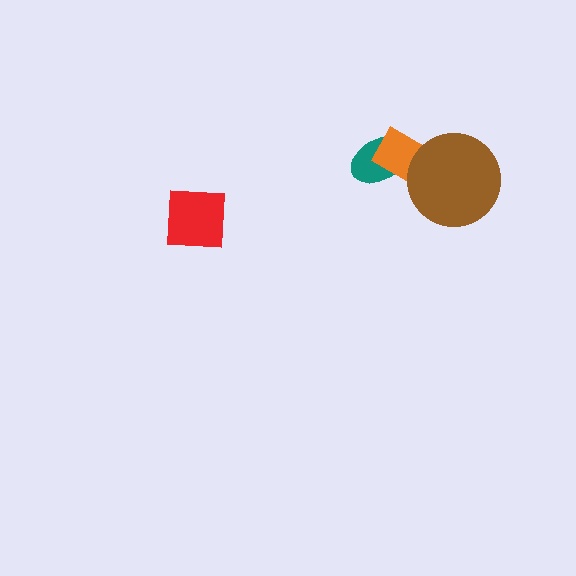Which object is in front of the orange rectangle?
The brown circle is in front of the orange rectangle.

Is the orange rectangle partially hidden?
Yes, it is partially covered by another shape.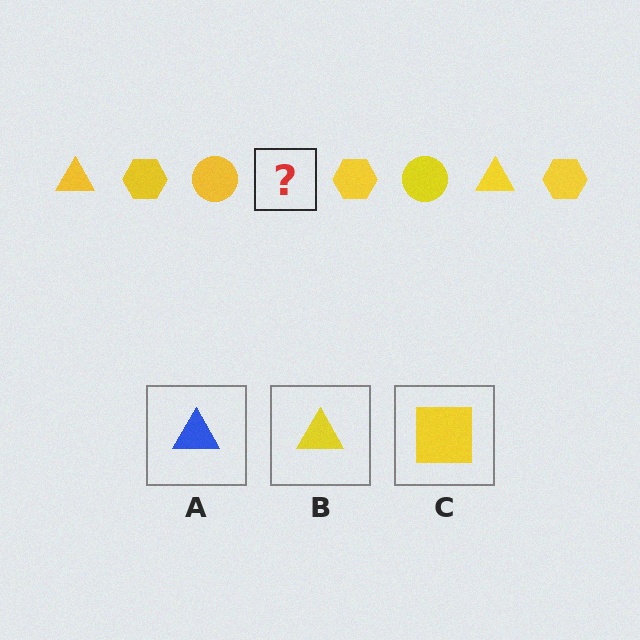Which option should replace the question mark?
Option B.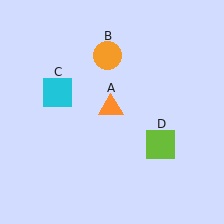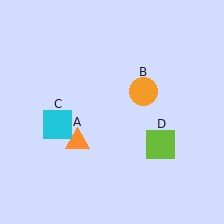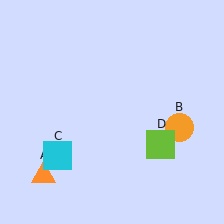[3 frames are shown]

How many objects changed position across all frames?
3 objects changed position: orange triangle (object A), orange circle (object B), cyan square (object C).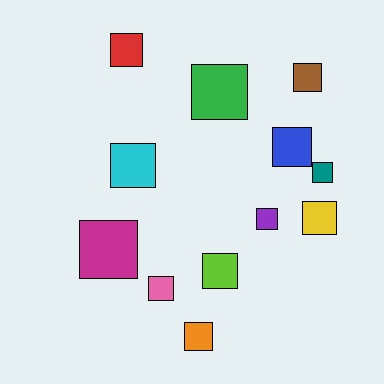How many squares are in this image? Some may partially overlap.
There are 12 squares.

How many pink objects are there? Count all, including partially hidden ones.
There is 1 pink object.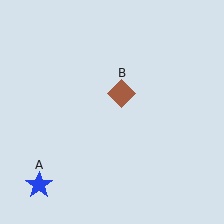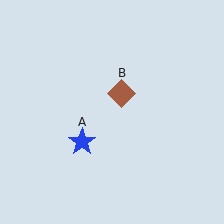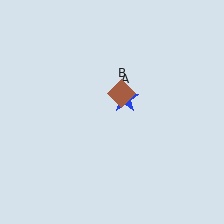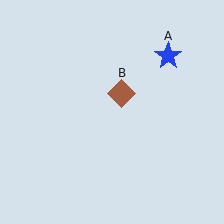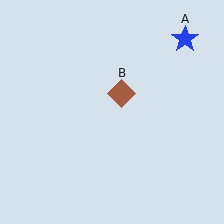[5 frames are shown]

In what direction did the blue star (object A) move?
The blue star (object A) moved up and to the right.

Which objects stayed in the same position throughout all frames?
Brown diamond (object B) remained stationary.